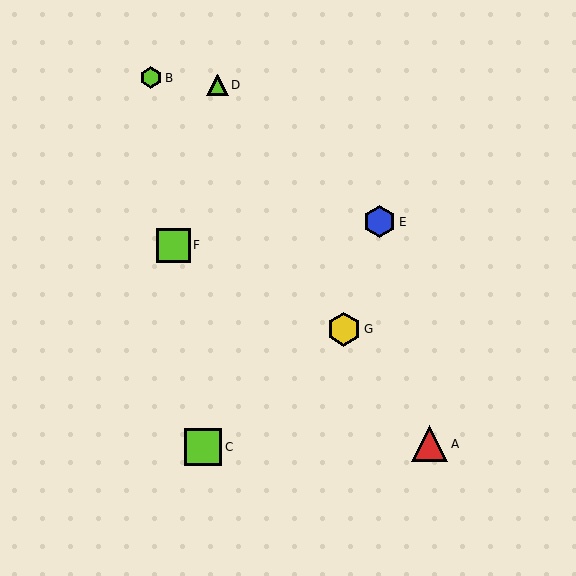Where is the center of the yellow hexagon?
The center of the yellow hexagon is at (344, 329).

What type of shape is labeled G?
Shape G is a yellow hexagon.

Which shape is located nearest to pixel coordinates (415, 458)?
The red triangle (labeled A) at (429, 444) is nearest to that location.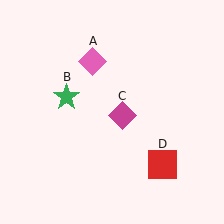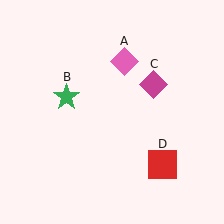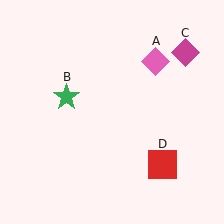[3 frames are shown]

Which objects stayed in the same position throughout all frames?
Green star (object B) and red square (object D) remained stationary.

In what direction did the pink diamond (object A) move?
The pink diamond (object A) moved right.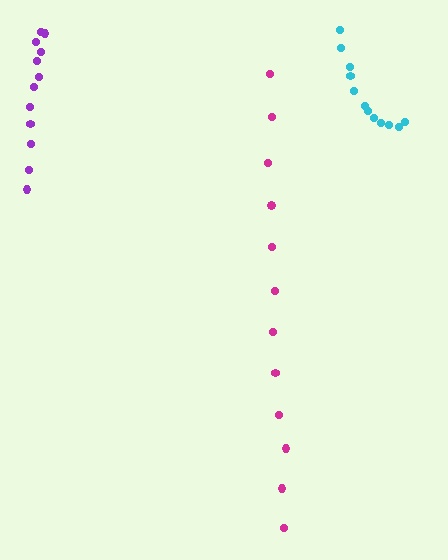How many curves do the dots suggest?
There are 3 distinct paths.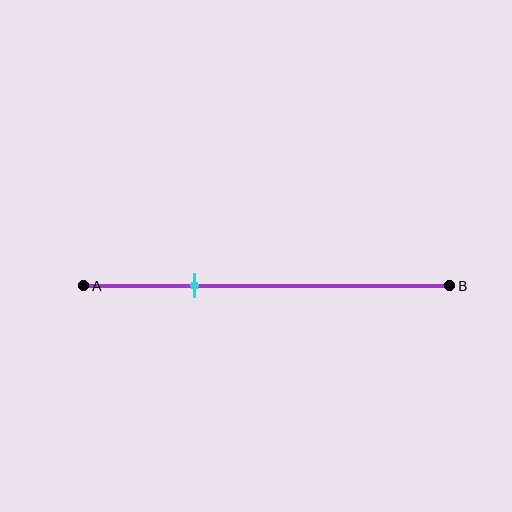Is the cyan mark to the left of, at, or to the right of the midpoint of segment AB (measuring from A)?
The cyan mark is to the left of the midpoint of segment AB.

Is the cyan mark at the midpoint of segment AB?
No, the mark is at about 30% from A, not at the 50% midpoint.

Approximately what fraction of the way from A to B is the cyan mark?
The cyan mark is approximately 30% of the way from A to B.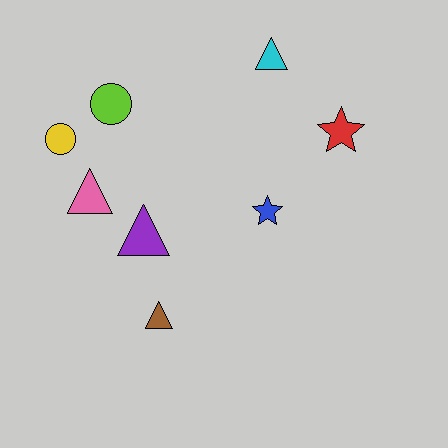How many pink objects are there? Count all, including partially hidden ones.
There is 1 pink object.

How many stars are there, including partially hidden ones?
There are 2 stars.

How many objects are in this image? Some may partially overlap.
There are 8 objects.